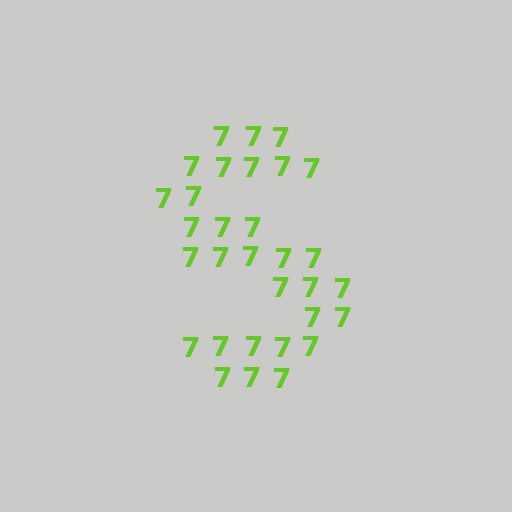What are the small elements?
The small elements are digit 7's.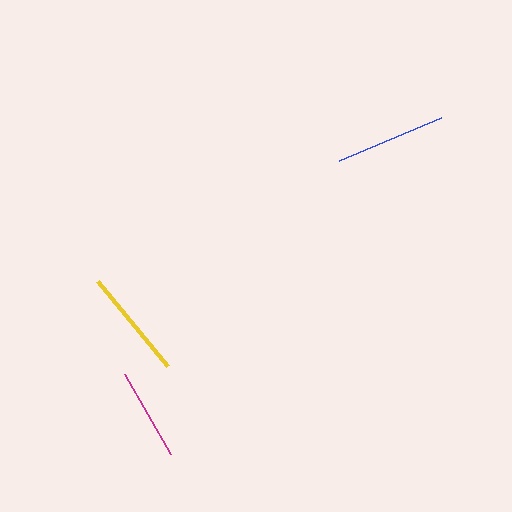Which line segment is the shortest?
The magenta line is the shortest at approximately 92 pixels.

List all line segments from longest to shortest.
From longest to shortest: blue, yellow, magenta.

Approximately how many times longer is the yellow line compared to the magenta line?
The yellow line is approximately 1.2 times the length of the magenta line.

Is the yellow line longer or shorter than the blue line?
The blue line is longer than the yellow line.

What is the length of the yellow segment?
The yellow segment is approximately 110 pixels long.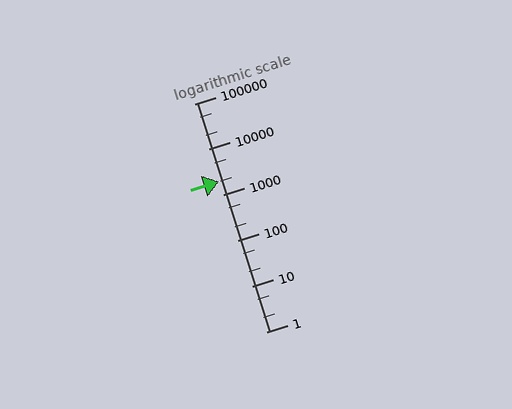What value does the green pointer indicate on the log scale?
The pointer indicates approximately 2000.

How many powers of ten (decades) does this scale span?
The scale spans 5 decades, from 1 to 100000.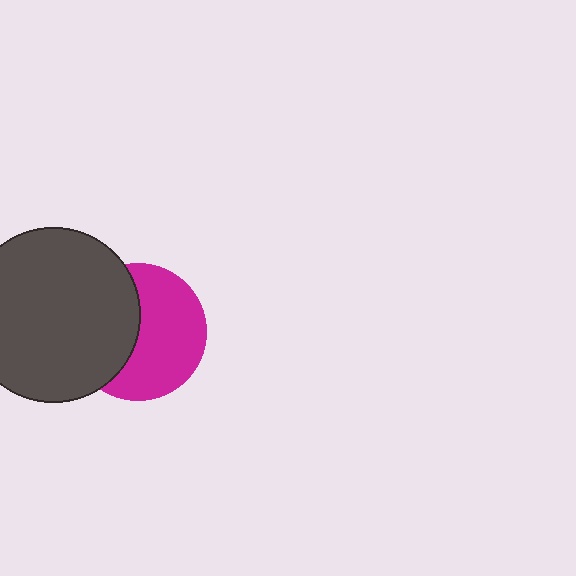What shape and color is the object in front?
The object in front is a dark gray circle.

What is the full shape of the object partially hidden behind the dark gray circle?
The partially hidden object is a magenta circle.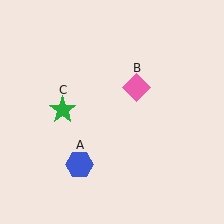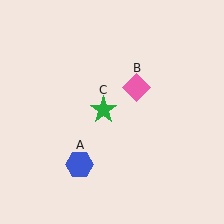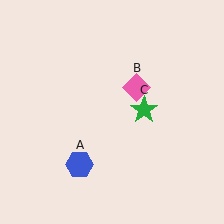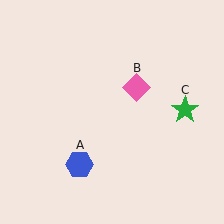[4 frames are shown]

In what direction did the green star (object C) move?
The green star (object C) moved right.